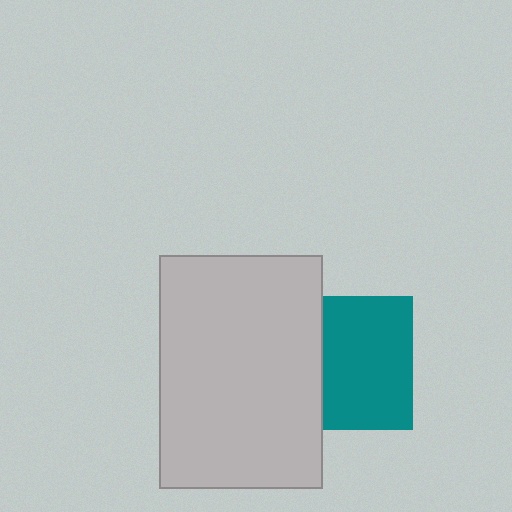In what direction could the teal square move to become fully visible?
The teal square could move right. That would shift it out from behind the light gray rectangle entirely.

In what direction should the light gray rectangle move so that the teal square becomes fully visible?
The light gray rectangle should move left. That is the shortest direction to clear the overlap and leave the teal square fully visible.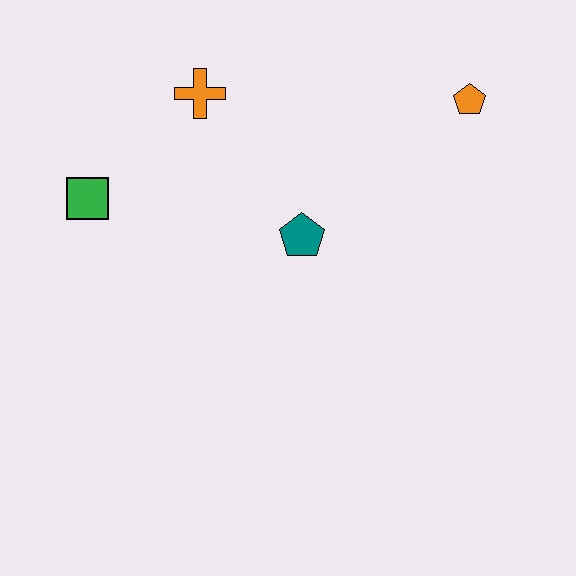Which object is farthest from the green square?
The orange pentagon is farthest from the green square.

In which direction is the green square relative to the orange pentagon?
The green square is to the left of the orange pentagon.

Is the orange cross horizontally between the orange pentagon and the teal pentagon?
No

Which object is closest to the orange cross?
The green square is closest to the orange cross.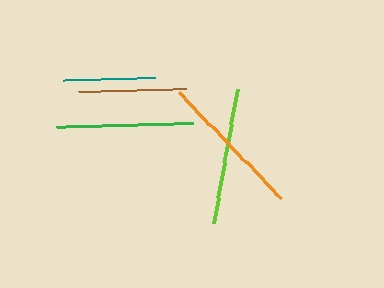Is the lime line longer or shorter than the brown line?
The lime line is longer than the brown line.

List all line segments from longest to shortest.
From longest to shortest: orange, green, lime, brown, teal.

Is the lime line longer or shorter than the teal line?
The lime line is longer than the teal line.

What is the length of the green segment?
The green segment is approximately 137 pixels long.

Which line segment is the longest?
The orange line is the longest at approximately 147 pixels.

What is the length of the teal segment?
The teal segment is approximately 92 pixels long.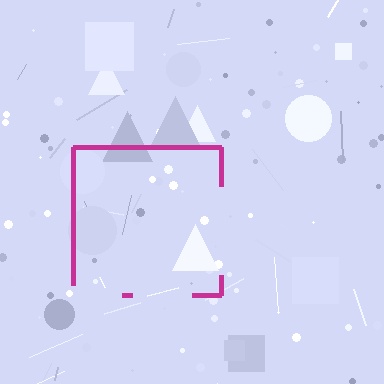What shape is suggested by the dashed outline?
The dashed outline suggests a square.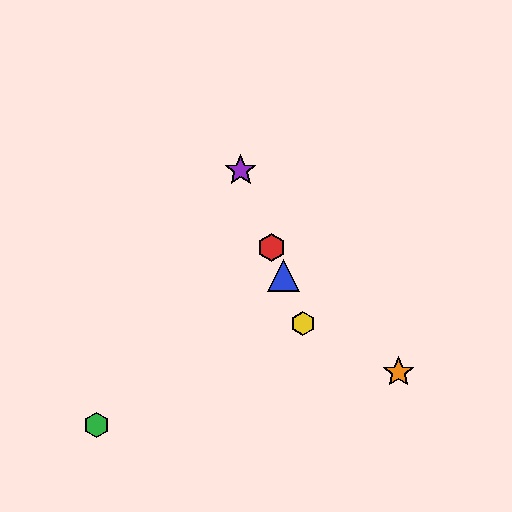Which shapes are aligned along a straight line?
The red hexagon, the blue triangle, the yellow hexagon, the purple star are aligned along a straight line.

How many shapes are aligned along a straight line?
4 shapes (the red hexagon, the blue triangle, the yellow hexagon, the purple star) are aligned along a straight line.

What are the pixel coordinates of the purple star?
The purple star is at (241, 170).